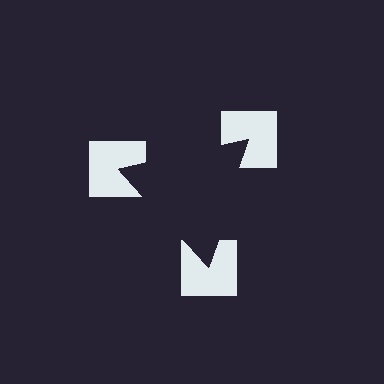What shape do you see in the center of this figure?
An illusory triangle — its edges are inferred from the aligned wedge cuts in the notched squares, not physically drawn.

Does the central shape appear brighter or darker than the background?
It typically appears slightly darker than the background, even though no actual brightness change is drawn.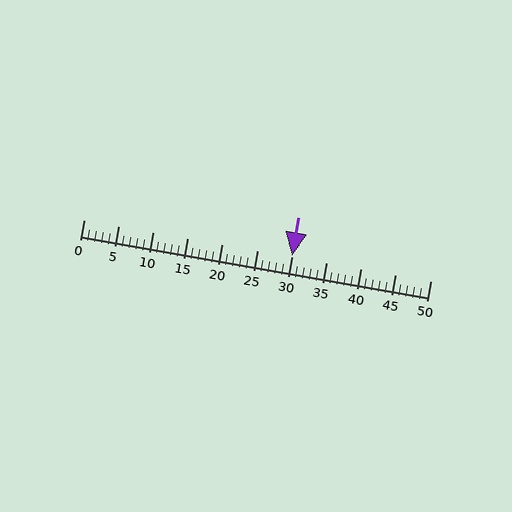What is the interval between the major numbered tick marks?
The major tick marks are spaced 5 units apart.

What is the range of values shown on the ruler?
The ruler shows values from 0 to 50.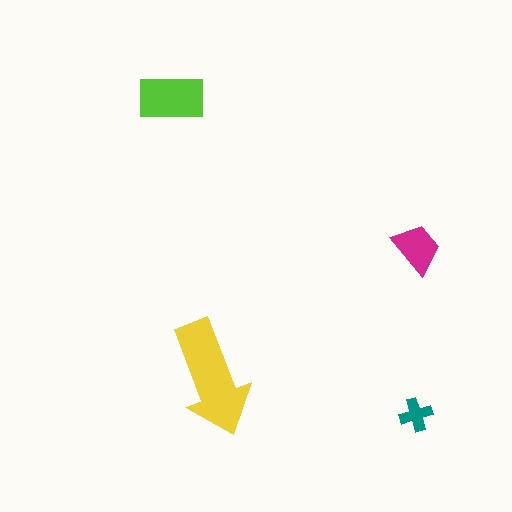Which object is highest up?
The lime rectangle is topmost.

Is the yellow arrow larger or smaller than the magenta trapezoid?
Larger.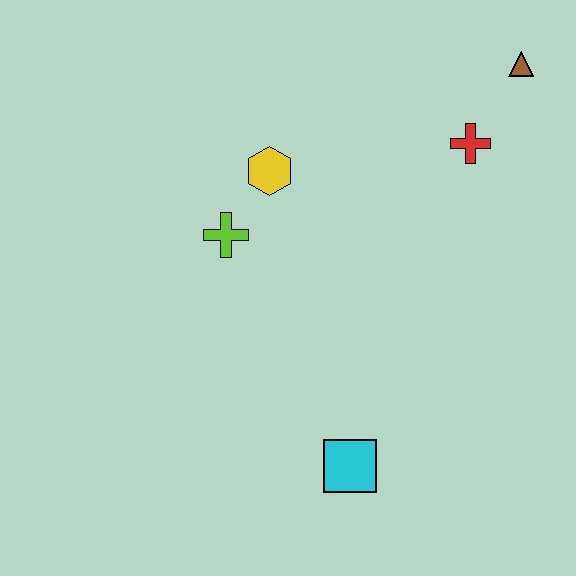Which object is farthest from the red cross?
The cyan square is farthest from the red cross.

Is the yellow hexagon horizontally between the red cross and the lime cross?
Yes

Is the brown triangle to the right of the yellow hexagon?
Yes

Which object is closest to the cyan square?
The lime cross is closest to the cyan square.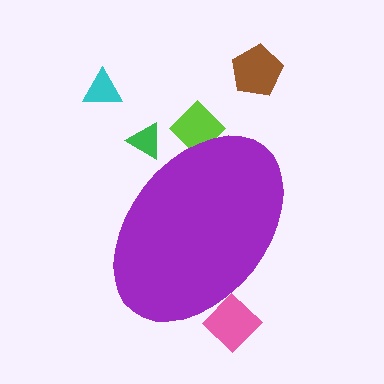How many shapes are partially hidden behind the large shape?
3 shapes are partially hidden.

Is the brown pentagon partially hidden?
No, the brown pentagon is fully visible.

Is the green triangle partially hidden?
Yes, the green triangle is partially hidden behind the purple ellipse.